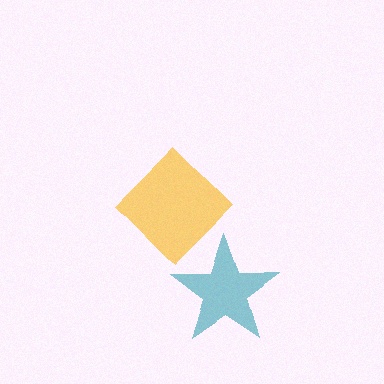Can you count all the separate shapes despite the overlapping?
Yes, there are 2 separate shapes.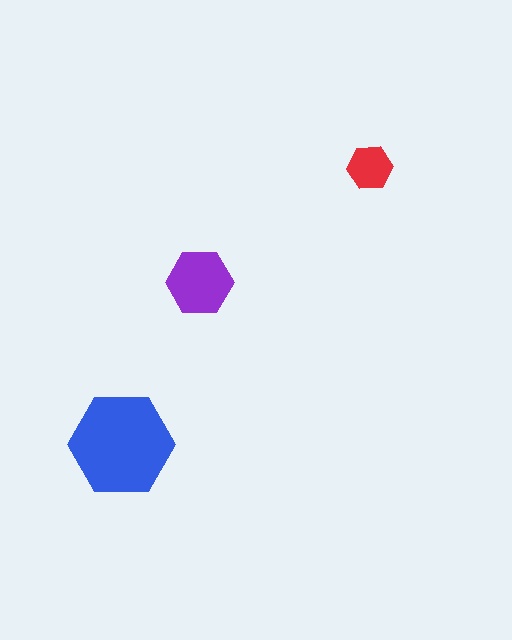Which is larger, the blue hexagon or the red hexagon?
The blue one.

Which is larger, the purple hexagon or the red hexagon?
The purple one.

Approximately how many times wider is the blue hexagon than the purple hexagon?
About 1.5 times wider.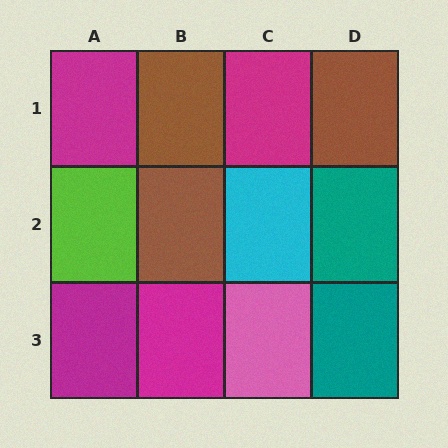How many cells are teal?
2 cells are teal.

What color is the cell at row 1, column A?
Magenta.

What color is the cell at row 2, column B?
Brown.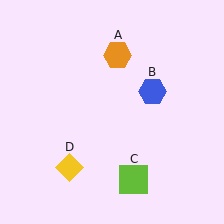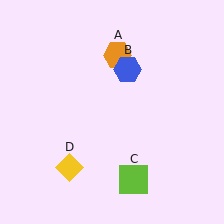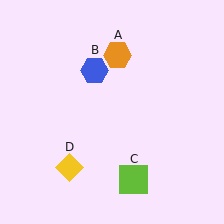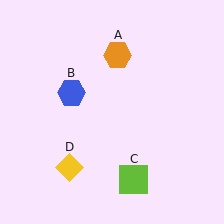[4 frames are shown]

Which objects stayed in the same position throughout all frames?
Orange hexagon (object A) and lime square (object C) and yellow diamond (object D) remained stationary.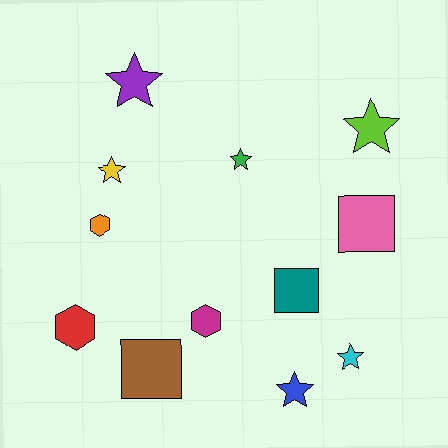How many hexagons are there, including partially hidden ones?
There are 3 hexagons.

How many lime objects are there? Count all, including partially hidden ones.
There is 1 lime object.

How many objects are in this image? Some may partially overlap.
There are 12 objects.